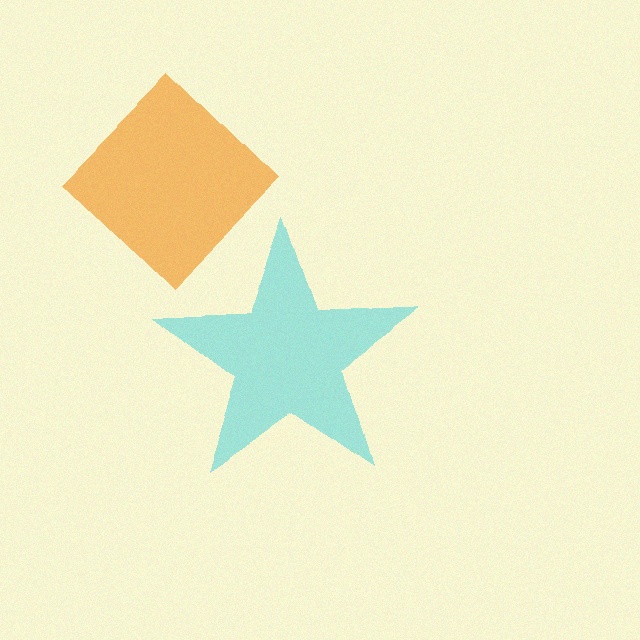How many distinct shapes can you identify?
There are 2 distinct shapes: a cyan star, an orange diamond.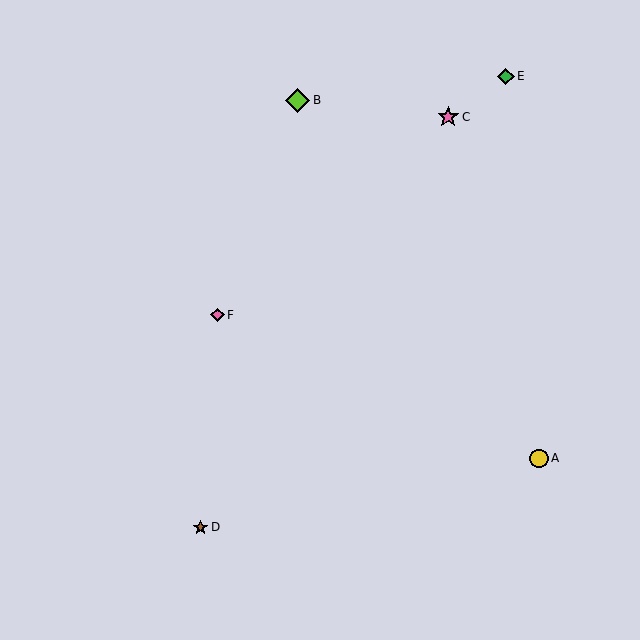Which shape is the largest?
The lime diamond (labeled B) is the largest.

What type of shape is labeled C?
Shape C is a pink star.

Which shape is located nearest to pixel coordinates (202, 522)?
The brown star (labeled D) at (201, 527) is nearest to that location.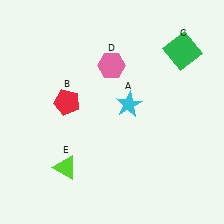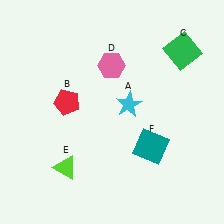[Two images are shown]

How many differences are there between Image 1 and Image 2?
There is 1 difference between the two images.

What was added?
A teal square (F) was added in Image 2.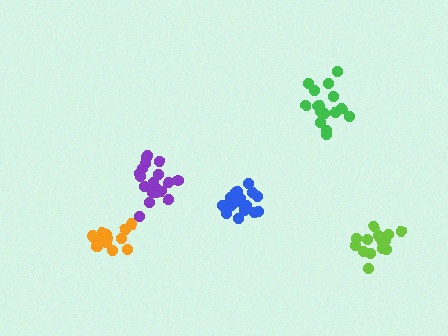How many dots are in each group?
Group 1: 16 dots, Group 2: 17 dots, Group 3: 20 dots, Group 4: 21 dots, Group 5: 17 dots (91 total).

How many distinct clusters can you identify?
There are 5 distinct clusters.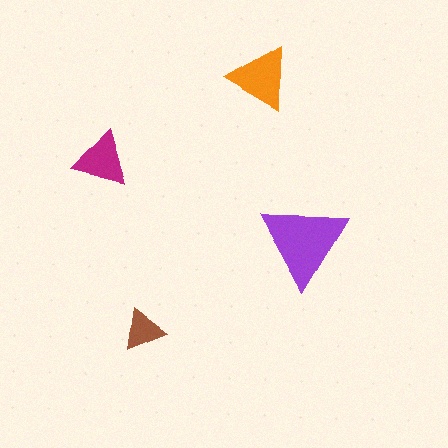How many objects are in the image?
There are 4 objects in the image.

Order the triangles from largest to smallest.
the purple one, the orange one, the magenta one, the brown one.